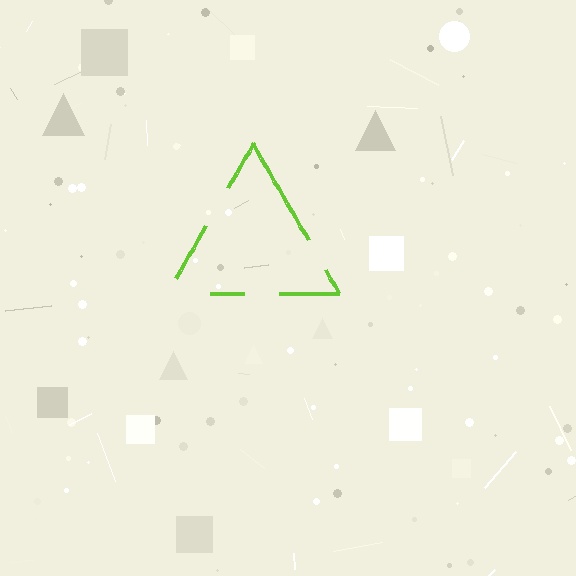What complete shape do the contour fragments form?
The contour fragments form a triangle.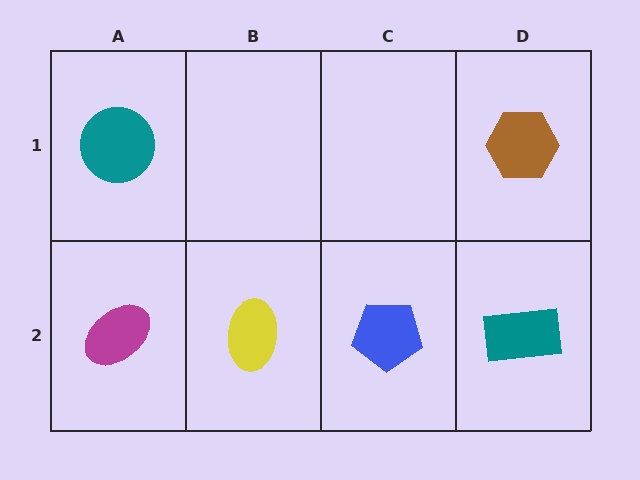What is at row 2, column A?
A magenta ellipse.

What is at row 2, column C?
A blue pentagon.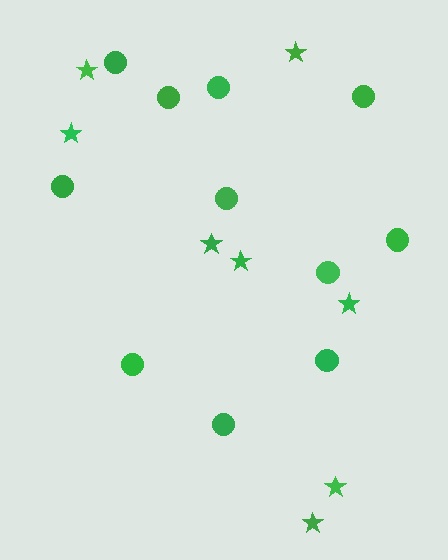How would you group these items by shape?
There are 2 groups: one group of stars (8) and one group of circles (11).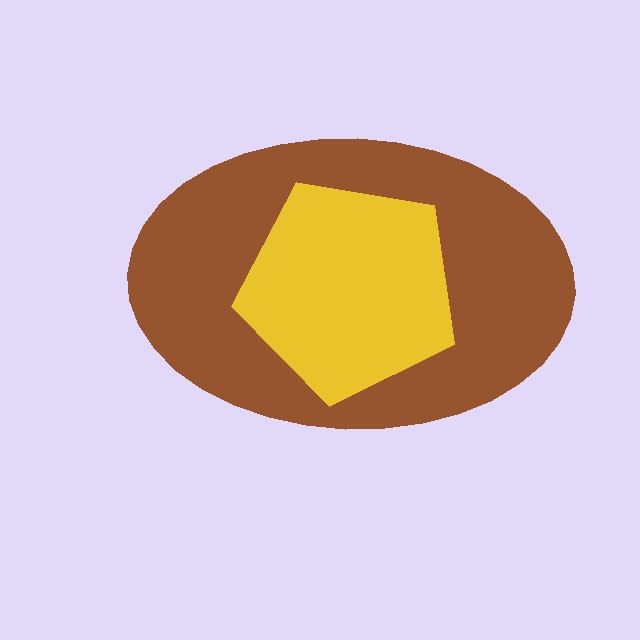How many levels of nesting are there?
2.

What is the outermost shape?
The brown ellipse.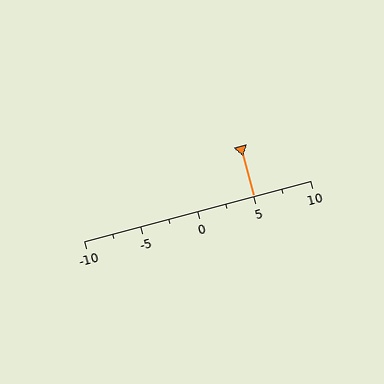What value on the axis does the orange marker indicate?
The marker indicates approximately 5.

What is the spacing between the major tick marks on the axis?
The major ticks are spaced 5 apart.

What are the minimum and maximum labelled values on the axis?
The axis runs from -10 to 10.